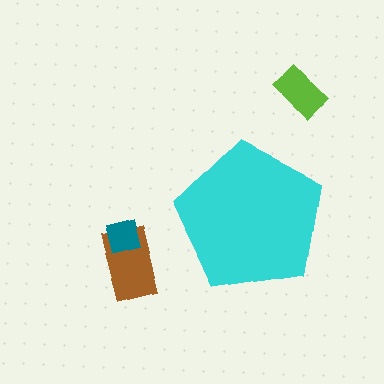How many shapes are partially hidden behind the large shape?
0 shapes are partially hidden.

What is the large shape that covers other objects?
A cyan pentagon.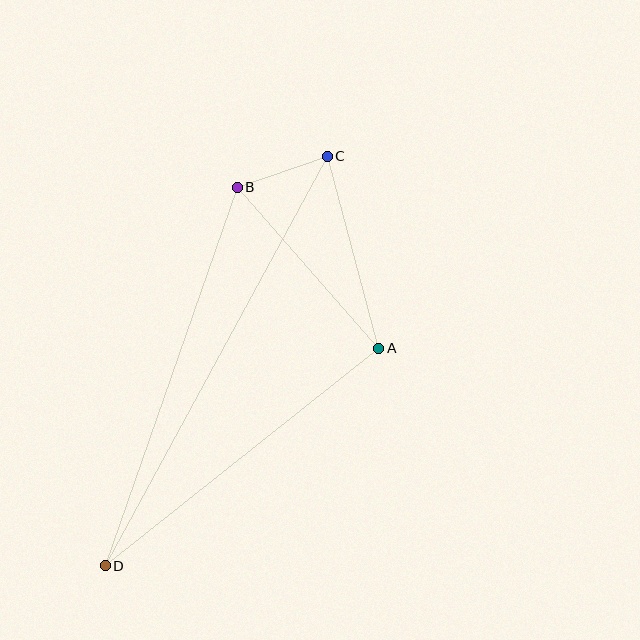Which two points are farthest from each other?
Points C and D are farthest from each other.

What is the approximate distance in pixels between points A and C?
The distance between A and C is approximately 199 pixels.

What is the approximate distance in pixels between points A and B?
The distance between A and B is approximately 214 pixels.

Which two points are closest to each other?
Points B and C are closest to each other.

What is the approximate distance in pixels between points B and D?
The distance between B and D is approximately 401 pixels.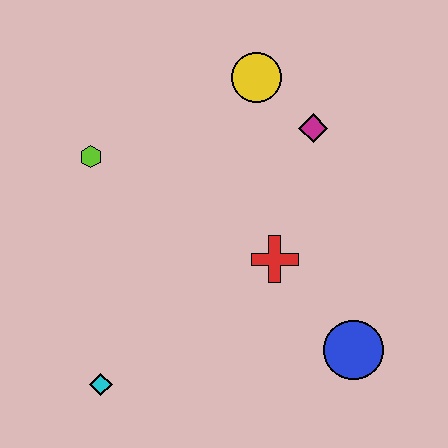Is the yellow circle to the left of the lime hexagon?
No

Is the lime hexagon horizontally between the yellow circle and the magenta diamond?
No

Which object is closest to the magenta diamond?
The yellow circle is closest to the magenta diamond.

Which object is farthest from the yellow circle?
The cyan diamond is farthest from the yellow circle.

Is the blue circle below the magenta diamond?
Yes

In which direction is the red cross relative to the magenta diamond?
The red cross is below the magenta diamond.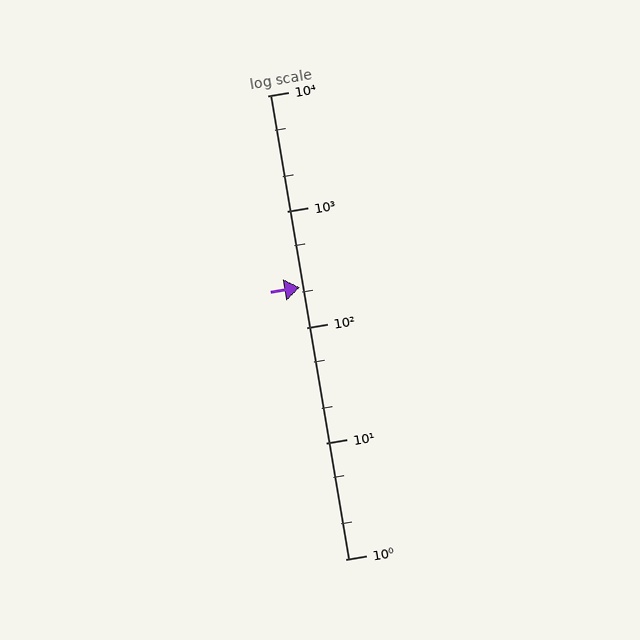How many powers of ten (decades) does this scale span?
The scale spans 4 decades, from 1 to 10000.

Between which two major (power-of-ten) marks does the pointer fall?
The pointer is between 100 and 1000.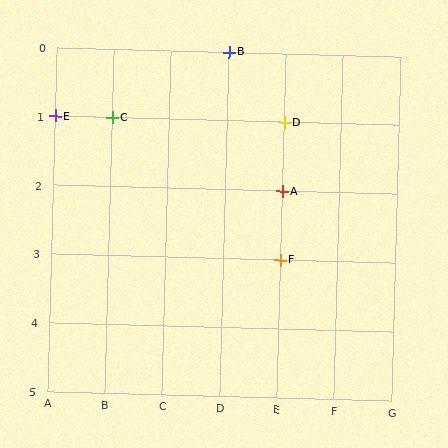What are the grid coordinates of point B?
Point B is at grid coordinates (D, 0).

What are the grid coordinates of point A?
Point A is at grid coordinates (E, 2).